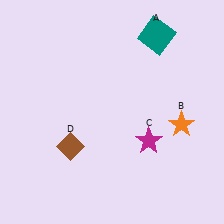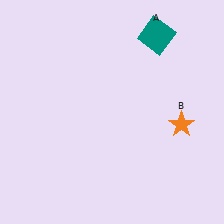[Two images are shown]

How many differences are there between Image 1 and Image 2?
There are 2 differences between the two images.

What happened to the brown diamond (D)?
The brown diamond (D) was removed in Image 2. It was in the bottom-left area of Image 1.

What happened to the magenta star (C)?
The magenta star (C) was removed in Image 2. It was in the bottom-right area of Image 1.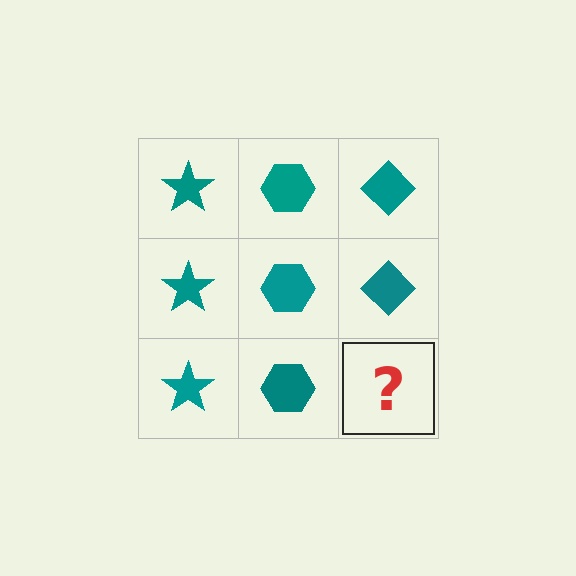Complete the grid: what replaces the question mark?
The question mark should be replaced with a teal diamond.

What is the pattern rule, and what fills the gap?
The rule is that each column has a consistent shape. The gap should be filled with a teal diamond.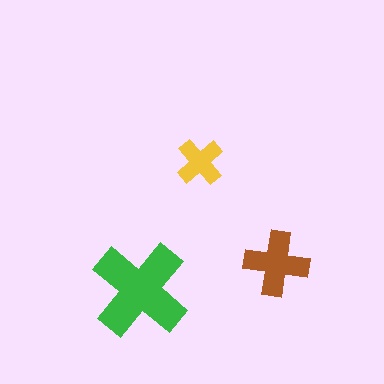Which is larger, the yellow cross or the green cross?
The green one.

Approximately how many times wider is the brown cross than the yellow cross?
About 1.5 times wider.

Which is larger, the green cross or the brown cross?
The green one.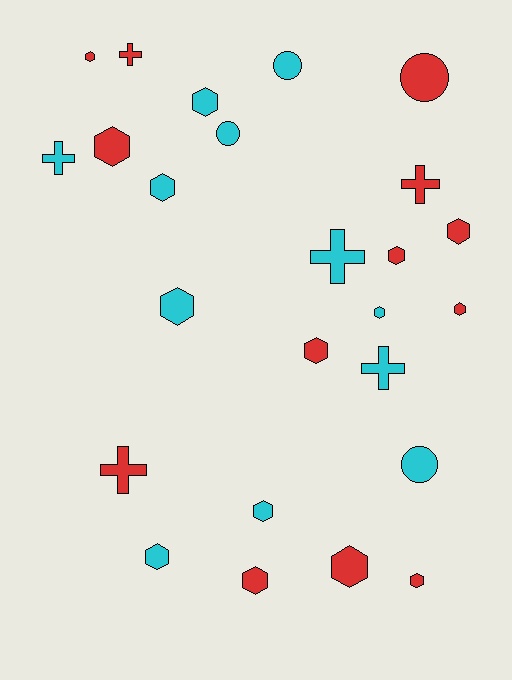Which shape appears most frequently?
Hexagon, with 15 objects.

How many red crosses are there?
There are 3 red crosses.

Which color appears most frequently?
Red, with 13 objects.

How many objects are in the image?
There are 25 objects.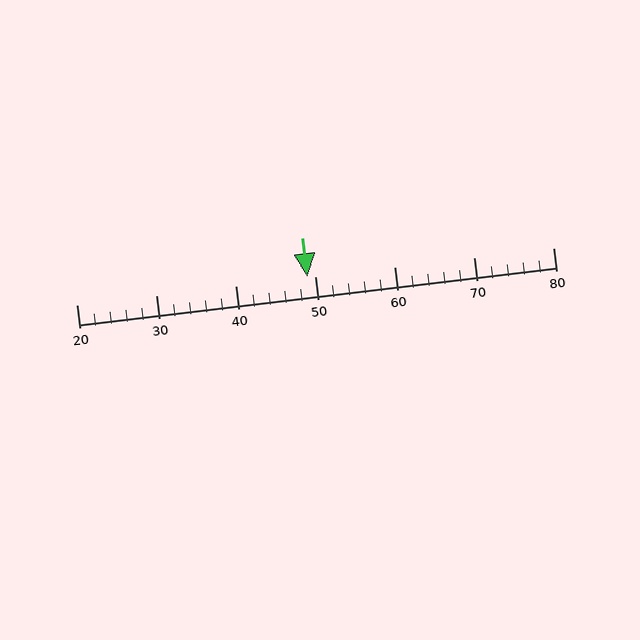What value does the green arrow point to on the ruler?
The green arrow points to approximately 49.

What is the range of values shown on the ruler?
The ruler shows values from 20 to 80.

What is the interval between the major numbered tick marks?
The major tick marks are spaced 10 units apart.